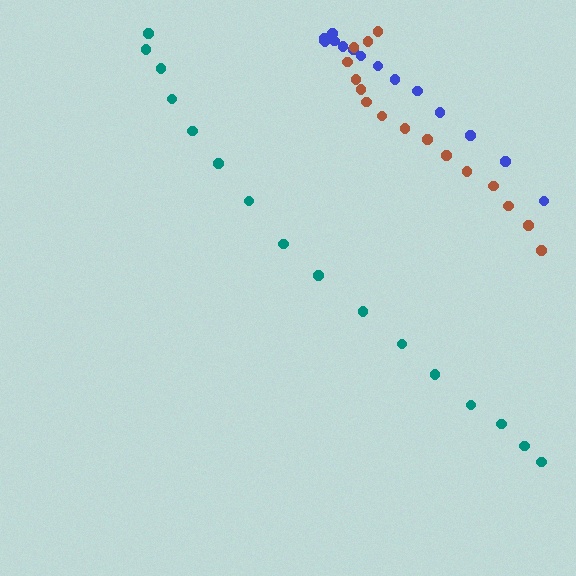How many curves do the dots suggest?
There are 3 distinct paths.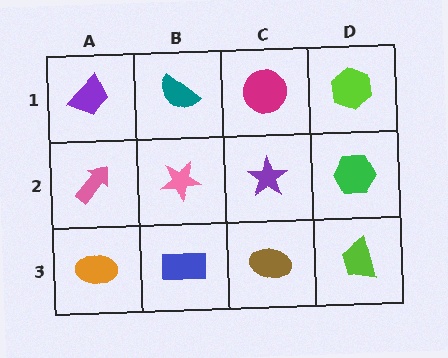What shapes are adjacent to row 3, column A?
A pink arrow (row 2, column A), a blue rectangle (row 3, column B).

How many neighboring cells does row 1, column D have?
2.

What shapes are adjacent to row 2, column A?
A purple trapezoid (row 1, column A), an orange ellipse (row 3, column A), a pink star (row 2, column B).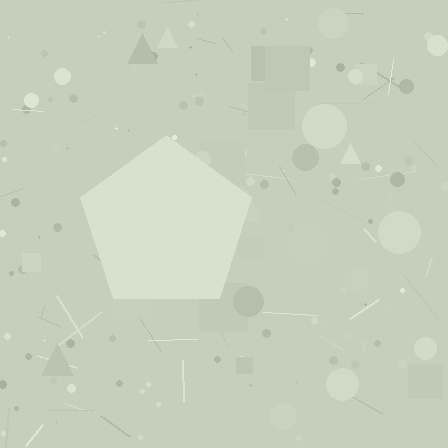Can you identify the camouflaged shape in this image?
The camouflaged shape is a pentagon.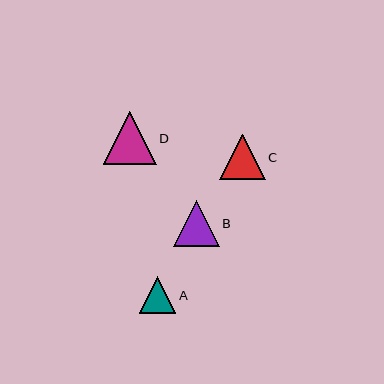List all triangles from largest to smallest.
From largest to smallest: D, B, C, A.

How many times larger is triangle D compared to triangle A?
Triangle D is approximately 1.4 times the size of triangle A.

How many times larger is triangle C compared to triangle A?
Triangle C is approximately 1.2 times the size of triangle A.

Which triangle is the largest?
Triangle D is the largest with a size of approximately 53 pixels.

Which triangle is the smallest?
Triangle A is the smallest with a size of approximately 37 pixels.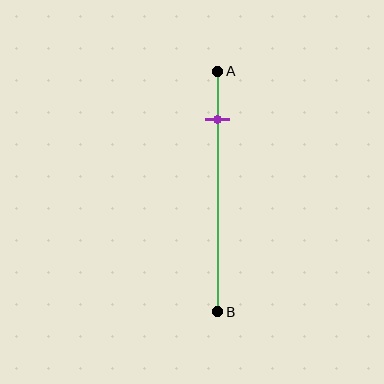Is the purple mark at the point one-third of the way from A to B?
No, the mark is at about 20% from A, not at the 33% one-third point.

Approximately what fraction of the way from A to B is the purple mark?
The purple mark is approximately 20% of the way from A to B.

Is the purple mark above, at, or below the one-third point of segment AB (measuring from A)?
The purple mark is above the one-third point of segment AB.